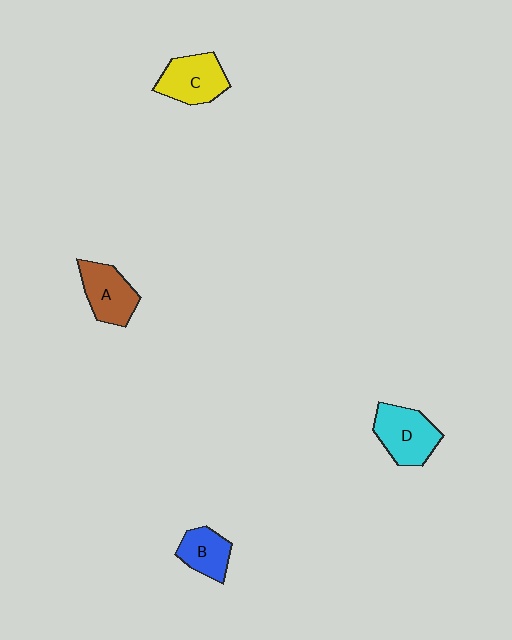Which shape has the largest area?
Shape D (cyan).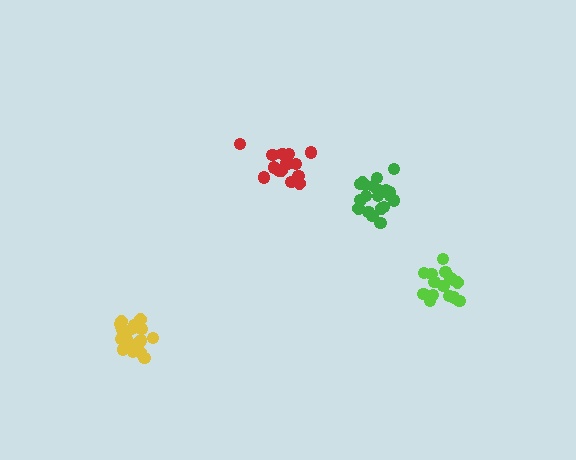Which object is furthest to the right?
The lime cluster is rightmost.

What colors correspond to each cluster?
The clusters are colored: red, green, lime, yellow.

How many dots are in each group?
Group 1: 15 dots, Group 2: 20 dots, Group 3: 15 dots, Group 4: 20 dots (70 total).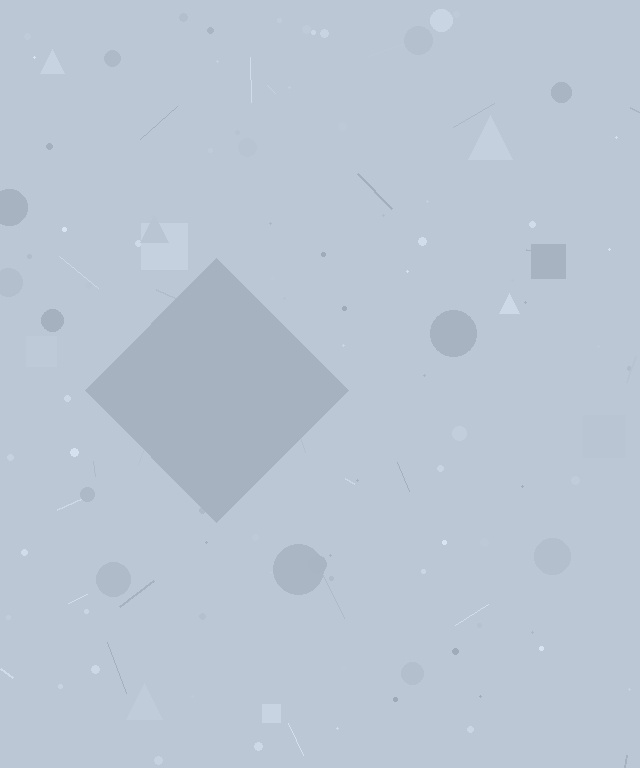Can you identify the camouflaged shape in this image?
The camouflaged shape is a diamond.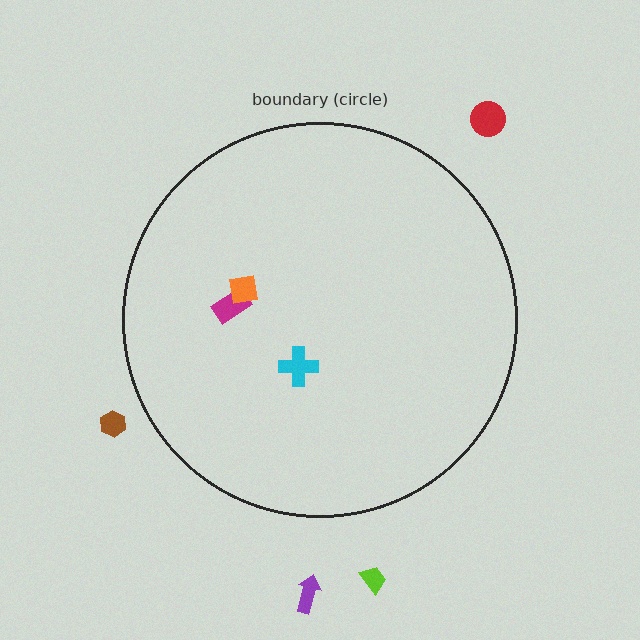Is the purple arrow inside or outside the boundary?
Outside.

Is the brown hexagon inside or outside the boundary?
Outside.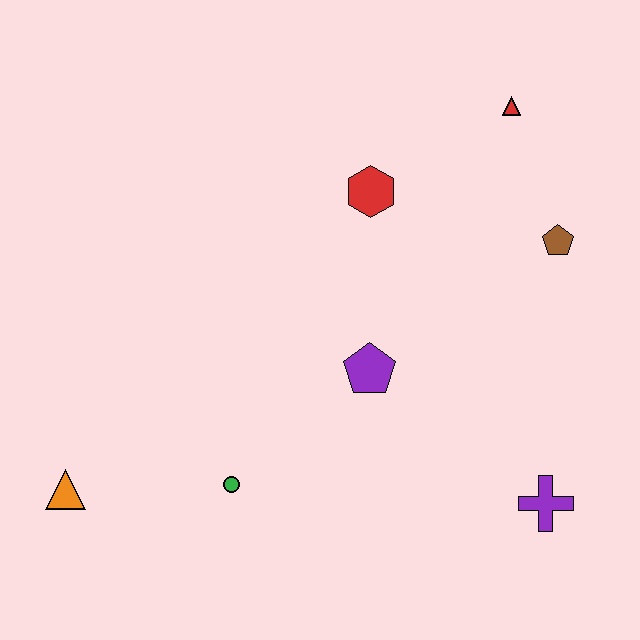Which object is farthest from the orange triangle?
The red triangle is farthest from the orange triangle.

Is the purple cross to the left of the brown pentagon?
Yes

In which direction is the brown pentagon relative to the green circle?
The brown pentagon is to the right of the green circle.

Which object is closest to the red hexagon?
The red triangle is closest to the red hexagon.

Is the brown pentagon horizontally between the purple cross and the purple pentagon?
No